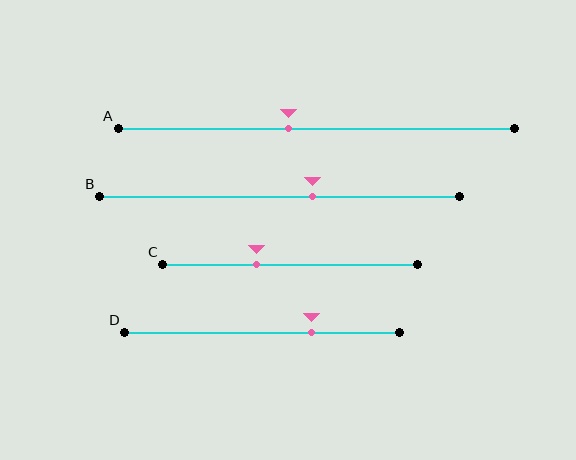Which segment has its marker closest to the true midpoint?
Segment A has its marker closest to the true midpoint.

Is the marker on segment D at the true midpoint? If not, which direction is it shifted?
No, the marker on segment D is shifted to the right by about 18% of the segment length.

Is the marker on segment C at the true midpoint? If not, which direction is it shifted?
No, the marker on segment C is shifted to the left by about 13% of the segment length.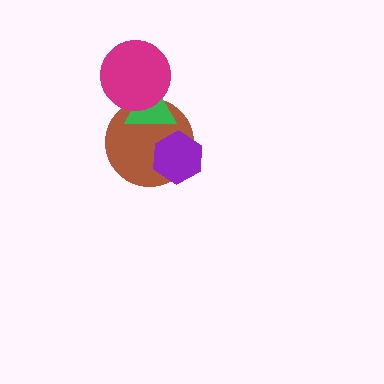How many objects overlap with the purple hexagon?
1 object overlaps with the purple hexagon.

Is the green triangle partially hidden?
Yes, it is partially covered by another shape.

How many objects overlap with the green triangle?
2 objects overlap with the green triangle.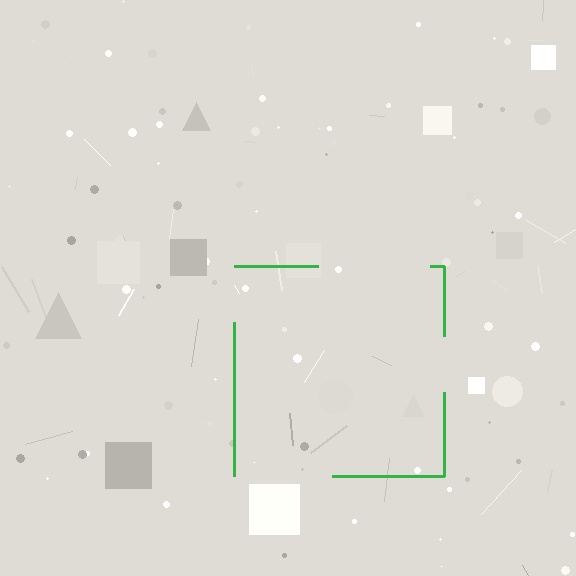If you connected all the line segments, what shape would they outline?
They would outline a square.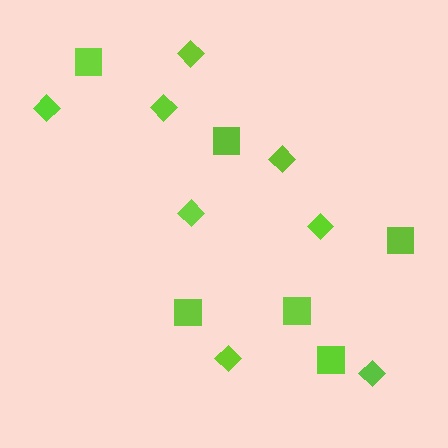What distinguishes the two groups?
There are 2 groups: one group of diamonds (8) and one group of squares (6).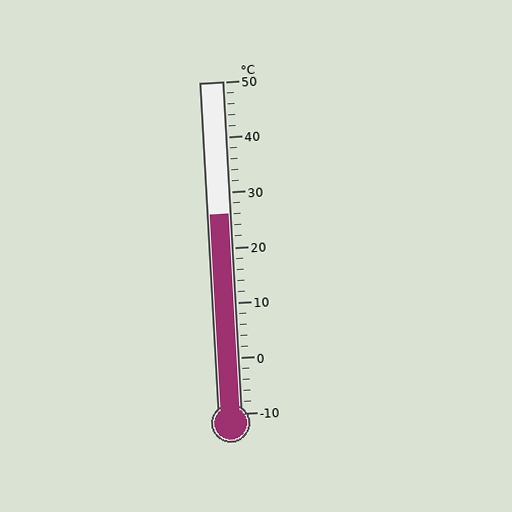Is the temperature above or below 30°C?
The temperature is below 30°C.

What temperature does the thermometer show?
The thermometer shows approximately 26°C.